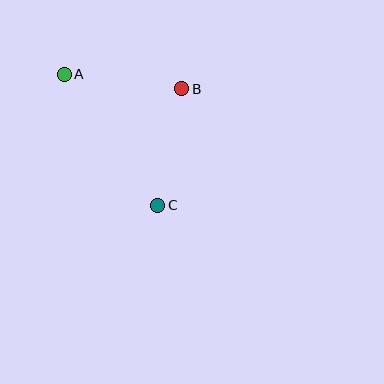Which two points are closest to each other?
Points A and B are closest to each other.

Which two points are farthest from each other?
Points A and C are farthest from each other.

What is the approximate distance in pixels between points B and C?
The distance between B and C is approximately 119 pixels.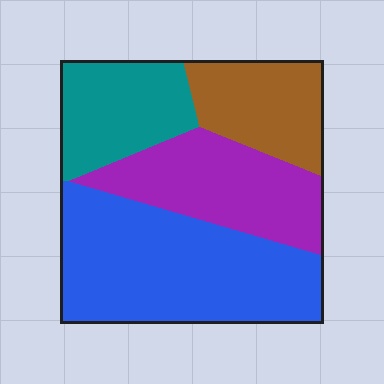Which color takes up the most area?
Blue, at roughly 40%.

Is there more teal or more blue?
Blue.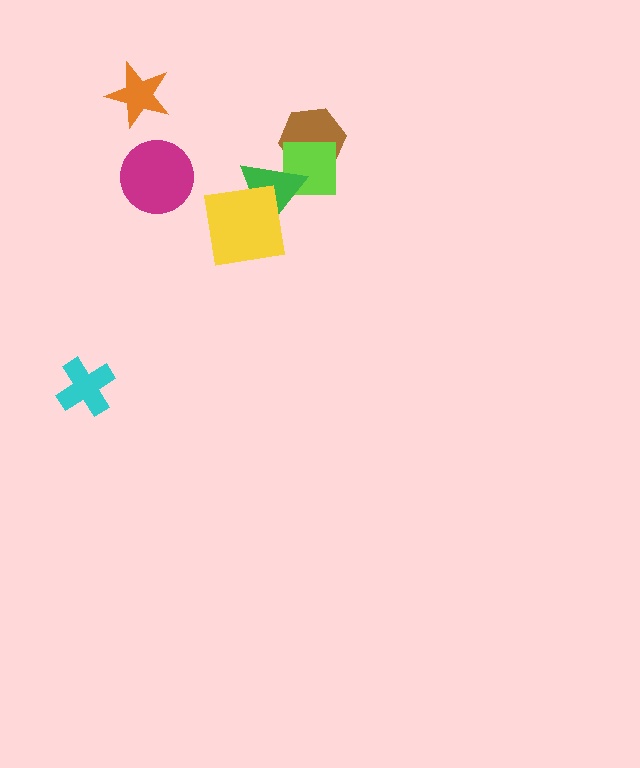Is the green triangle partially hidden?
Yes, it is partially covered by another shape.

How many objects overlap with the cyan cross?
0 objects overlap with the cyan cross.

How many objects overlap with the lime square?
2 objects overlap with the lime square.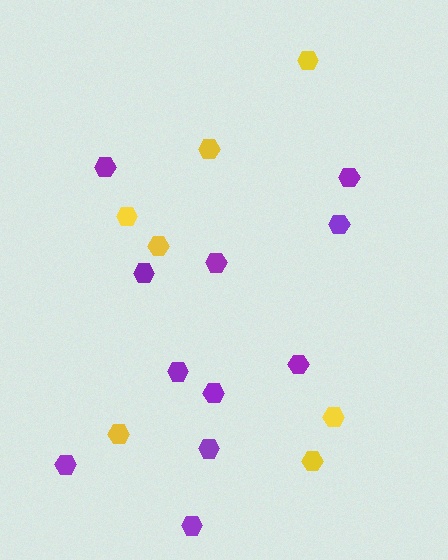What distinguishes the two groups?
There are 2 groups: one group of purple hexagons (11) and one group of yellow hexagons (7).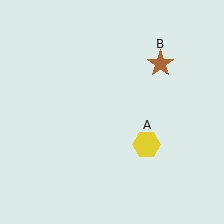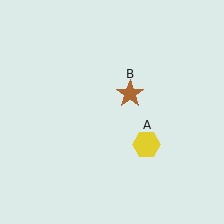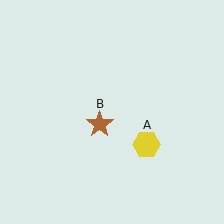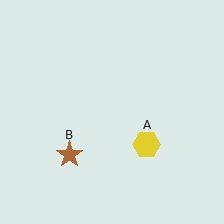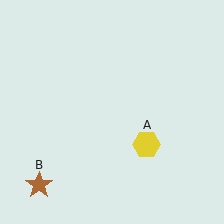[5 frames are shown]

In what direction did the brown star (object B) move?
The brown star (object B) moved down and to the left.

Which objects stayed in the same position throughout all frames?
Yellow hexagon (object A) remained stationary.